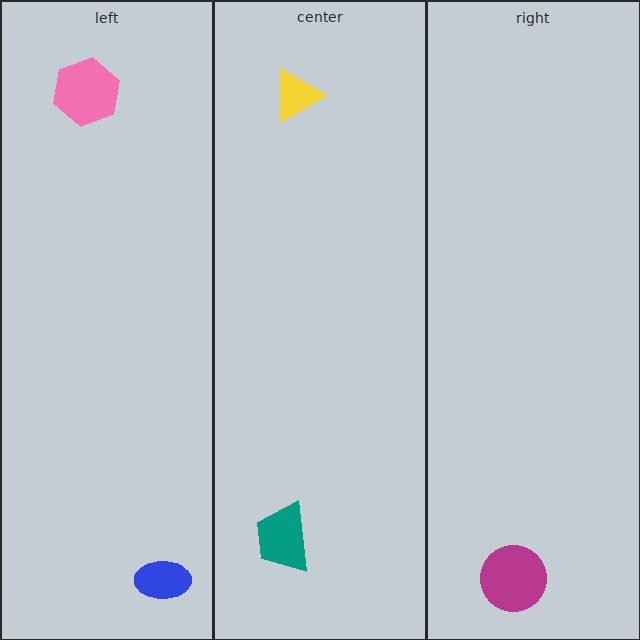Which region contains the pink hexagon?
The left region.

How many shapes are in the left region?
2.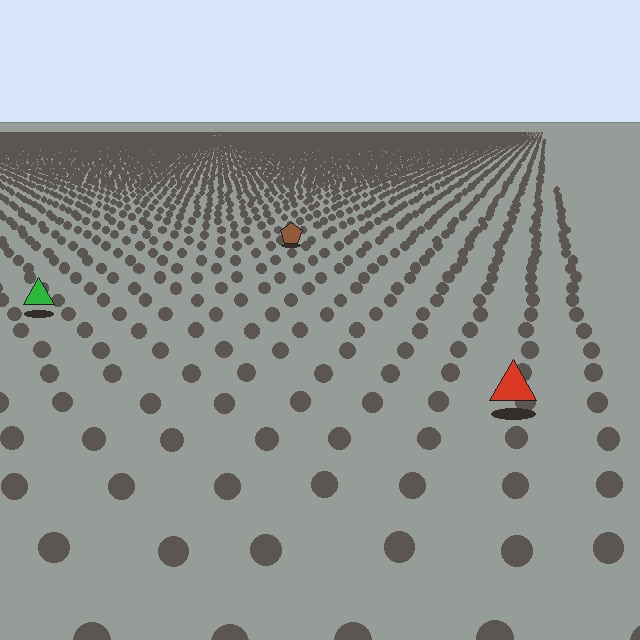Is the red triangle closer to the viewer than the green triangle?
Yes. The red triangle is closer — you can tell from the texture gradient: the ground texture is coarser near it.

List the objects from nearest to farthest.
From nearest to farthest: the red triangle, the green triangle, the brown pentagon.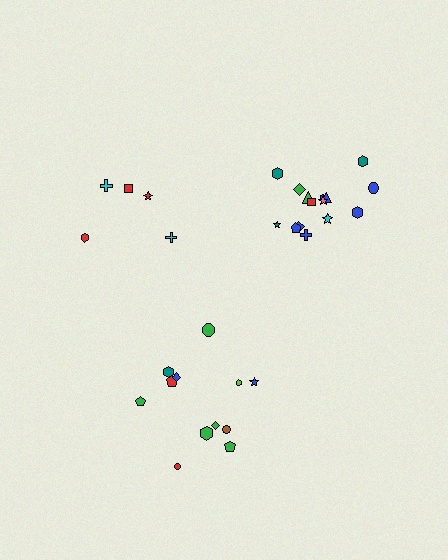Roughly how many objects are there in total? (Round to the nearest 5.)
Roughly 30 objects in total.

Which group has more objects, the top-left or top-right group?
The top-right group.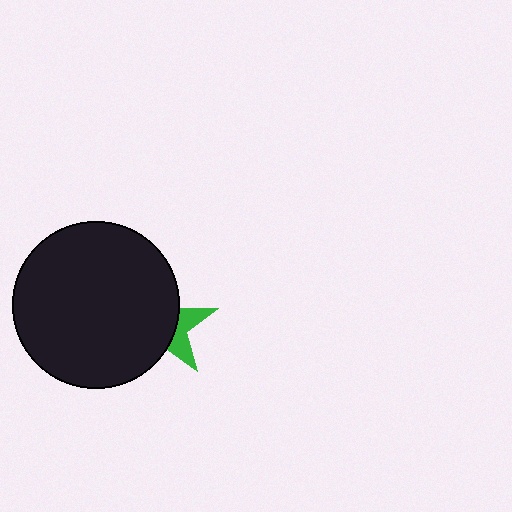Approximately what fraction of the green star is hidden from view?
Roughly 69% of the green star is hidden behind the black circle.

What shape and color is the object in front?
The object in front is a black circle.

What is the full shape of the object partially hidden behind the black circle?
The partially hidden object is a green star.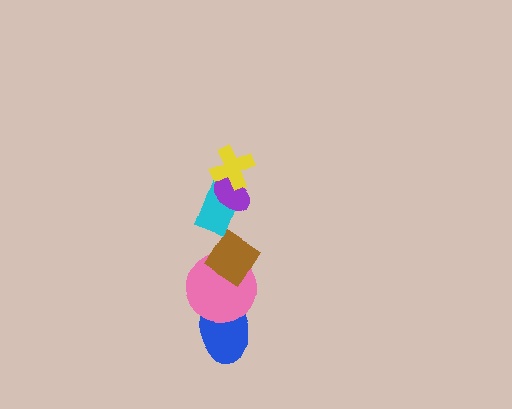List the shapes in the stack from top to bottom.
From top to bottom: the yellow cross, the purple ellipse, the cyan rectangle, the brown diamond, the pink circle, the blue ellipse.